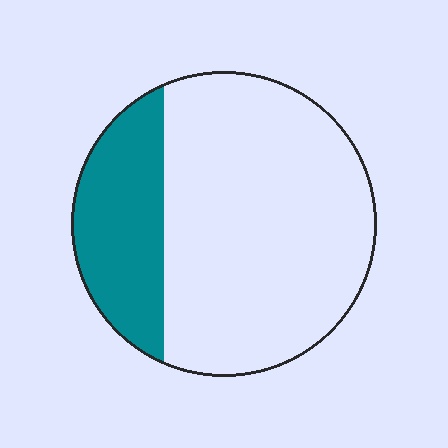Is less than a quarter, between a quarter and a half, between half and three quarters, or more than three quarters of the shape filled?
Between a quarter and a half.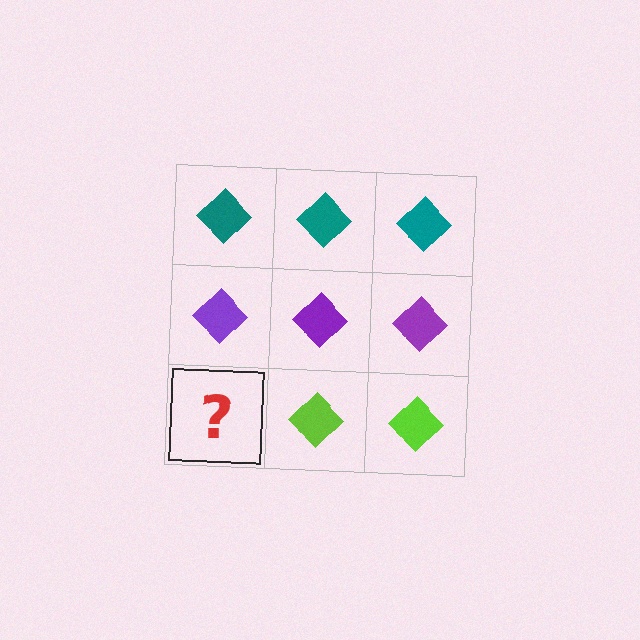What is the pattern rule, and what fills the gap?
The rule is that each row has a consistent color. The gap should be filled with a lime diamond.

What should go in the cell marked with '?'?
The missing cell should contain a lime diamond.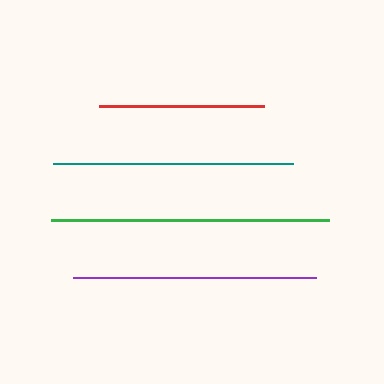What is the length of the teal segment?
The teal segment is approximately 240 pixels long.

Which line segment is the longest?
The green line is the longest at approximately 278 pixels.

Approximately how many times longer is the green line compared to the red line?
The green line is approximately 1.7 times the length of the red line.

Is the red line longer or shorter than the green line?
The green line is longer than the red line.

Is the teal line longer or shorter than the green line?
The green line is longer than the teal line.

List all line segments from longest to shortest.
From longest to shortest: green, purple, teal, red.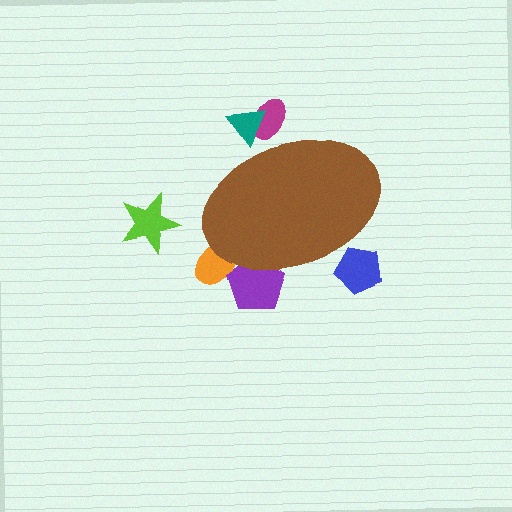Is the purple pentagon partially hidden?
Yes, the purple pentagon is partially hidden behind the brown ellipse.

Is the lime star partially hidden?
No, the lime star is fully visible.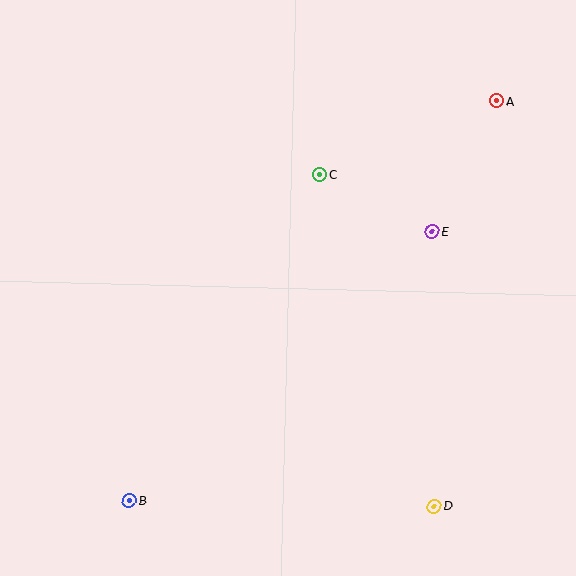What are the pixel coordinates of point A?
Point A is at (497, 101).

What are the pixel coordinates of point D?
Point D is at (434, 506).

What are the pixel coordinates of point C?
Point C is at (320, 175).